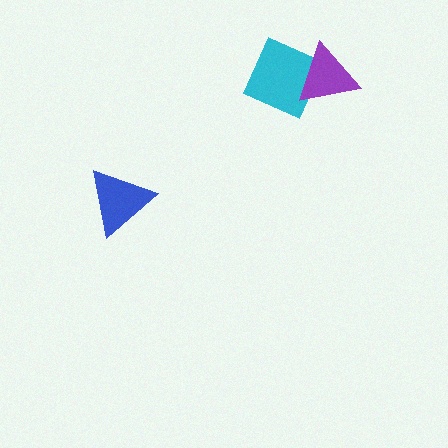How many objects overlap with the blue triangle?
0 objects overlap with the blue triangle.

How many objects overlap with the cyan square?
1 object overlaps with the cyan square.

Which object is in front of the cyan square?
The purple triangle is in front of the cyan square.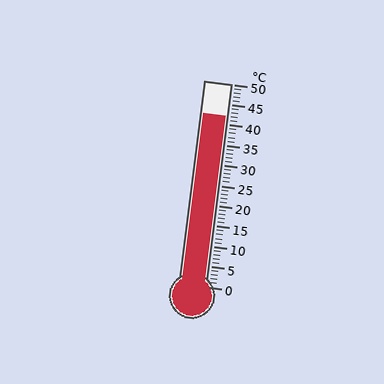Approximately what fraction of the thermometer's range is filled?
The thermometer is filled to approximately 85% of its range.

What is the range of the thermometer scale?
The thermometer scale ranges from 0°C to 50°C.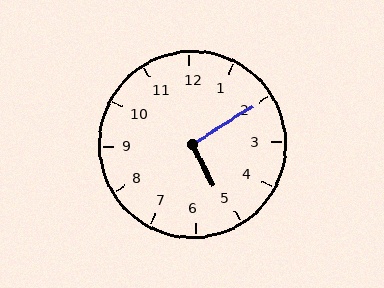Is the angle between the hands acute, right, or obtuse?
It is right.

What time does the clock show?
5:10.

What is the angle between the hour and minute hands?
Approximately 95 degrees.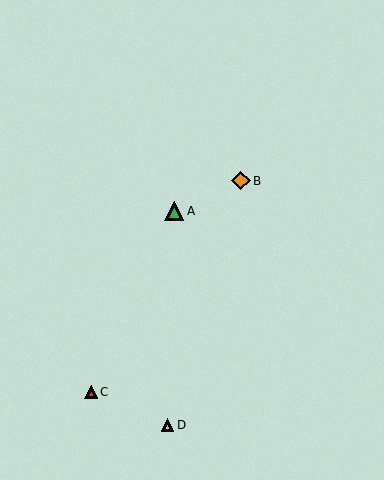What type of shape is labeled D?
Shape D is a yellow triangle.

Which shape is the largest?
The green triangle (labeled A) is the largest.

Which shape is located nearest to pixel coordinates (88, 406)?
The red triangle (labeled C) at (91, 392) is nearest to that location.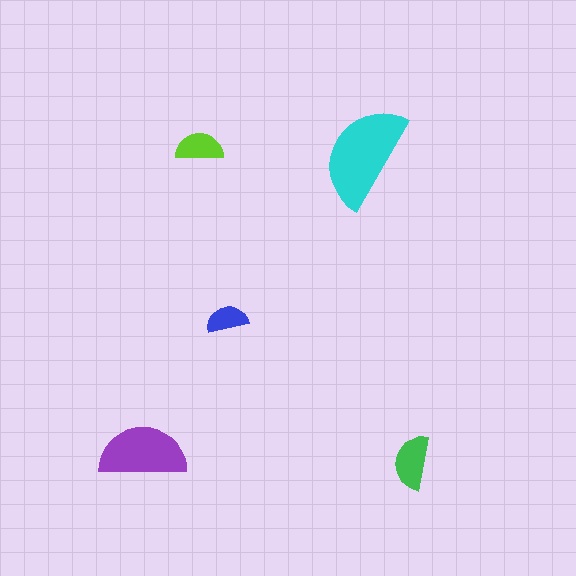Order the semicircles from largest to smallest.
the cyan one, the purple one, the green one, the lime one, the blue one.